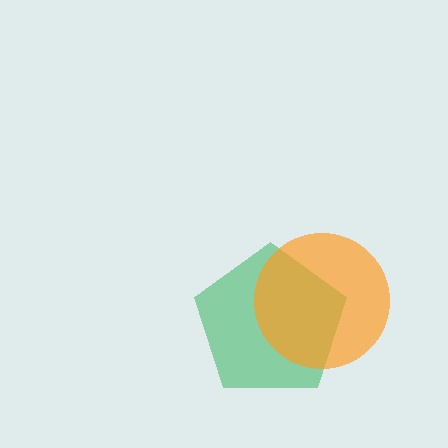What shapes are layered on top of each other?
The layered shapes are: a green pentagon, an orange circle.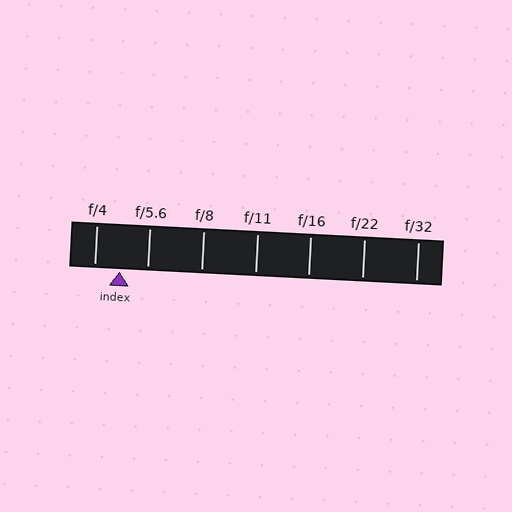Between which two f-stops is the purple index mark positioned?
The index mark is between f/4 and f/5.6.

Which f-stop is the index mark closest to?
The index mark is closest to f/4.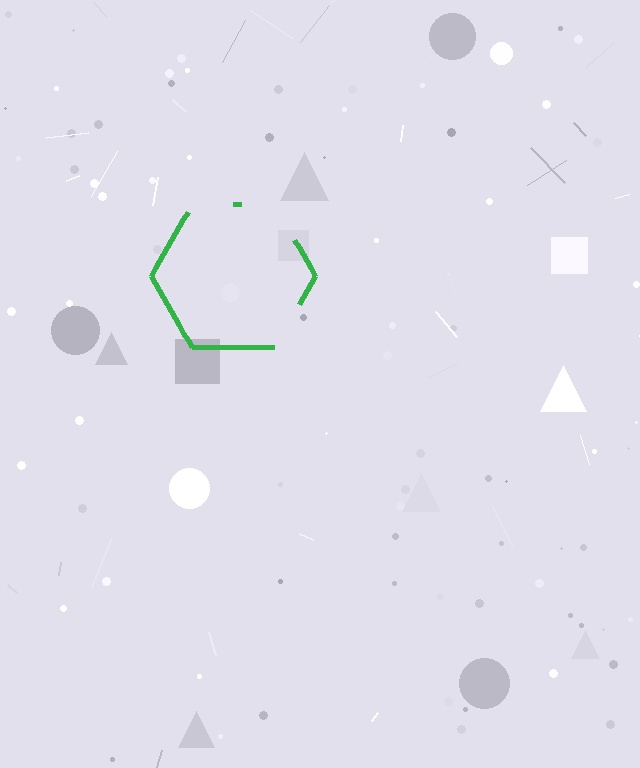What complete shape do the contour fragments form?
The contour fragments form a hexagon.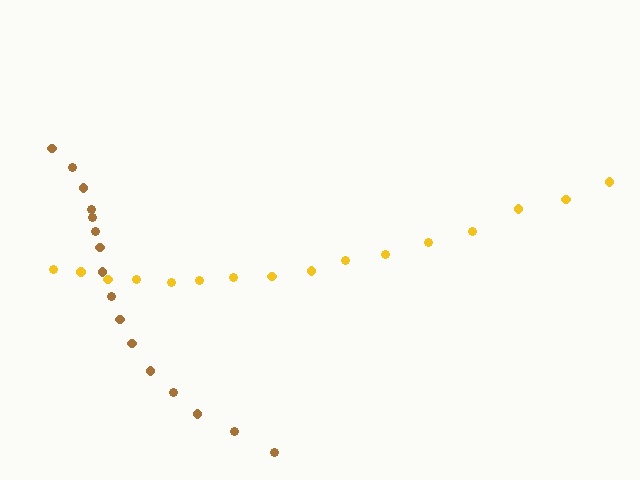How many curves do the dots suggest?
There are 2 distinct paths.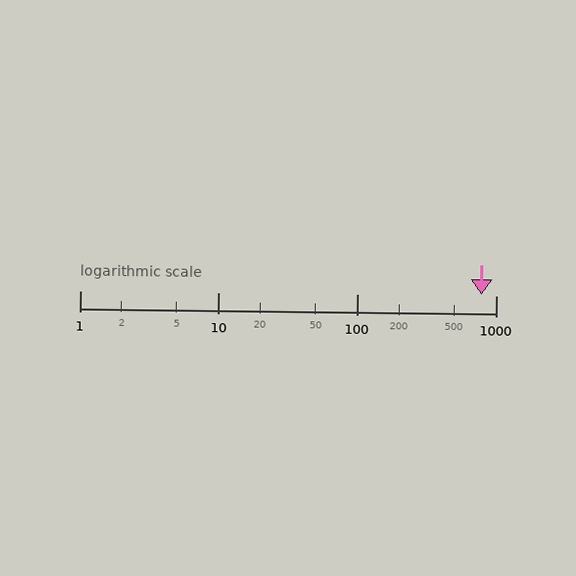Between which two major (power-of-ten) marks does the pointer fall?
The pointer is between 100 and 1000.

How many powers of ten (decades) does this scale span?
The scale spans 3 decades, from 1 to 1000.